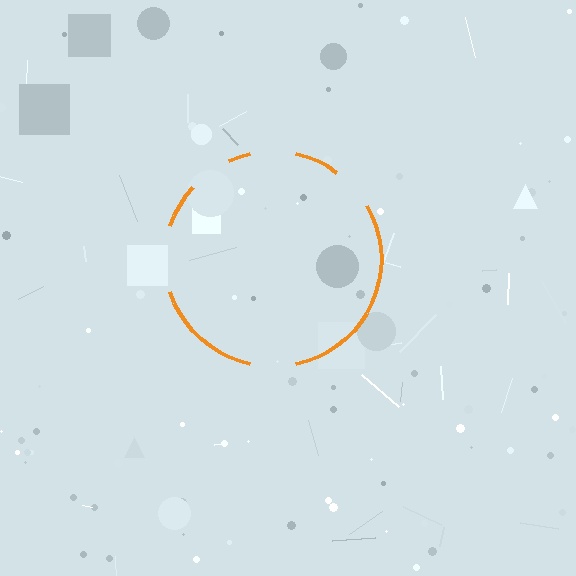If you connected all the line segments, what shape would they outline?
They would outline a circle.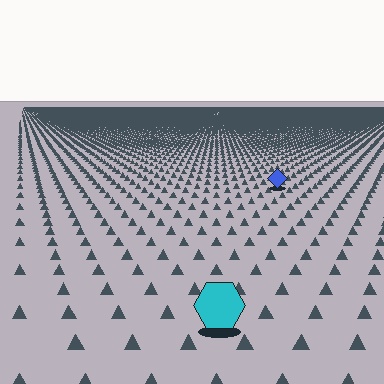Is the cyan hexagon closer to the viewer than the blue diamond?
Yes. The cyan hexagon is closer — you can tell from the texture gradient: the ground texture is coarser near it.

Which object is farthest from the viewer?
The blue diamond is farthest from the viewer. It appears smaller and the ground texture around it is denser.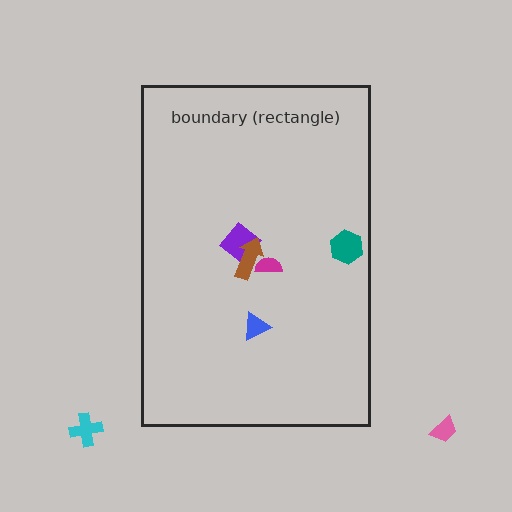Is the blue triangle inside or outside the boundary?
Inside.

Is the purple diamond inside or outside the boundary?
Inside.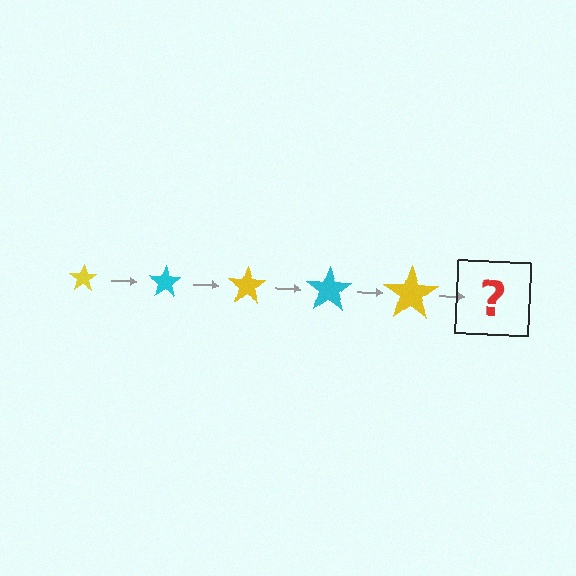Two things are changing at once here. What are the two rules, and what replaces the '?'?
The two rules are that the star grows larger each step and the color cycles through yellow and cyan. The '?' should be a cyan star, larger than the previous one.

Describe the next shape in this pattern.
It should be a cyan star, larger than the previous one.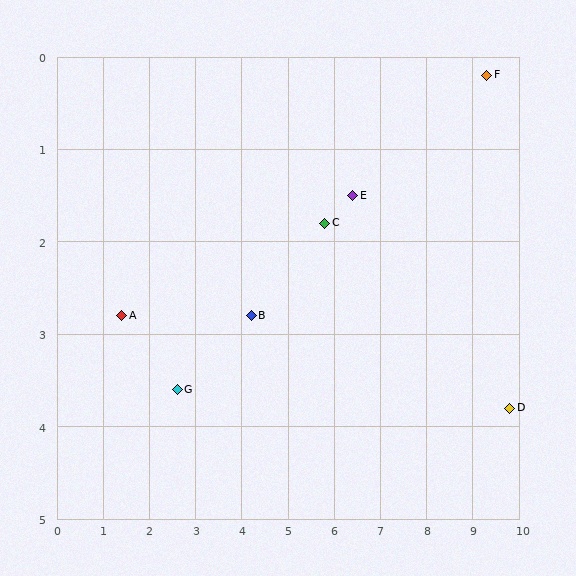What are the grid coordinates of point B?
Point B is at approximately (4.2, 2.8).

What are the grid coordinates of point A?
Point A is at approximately (1.4, 2.8).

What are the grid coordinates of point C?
Point C is at approximately (5.8, 1.8).